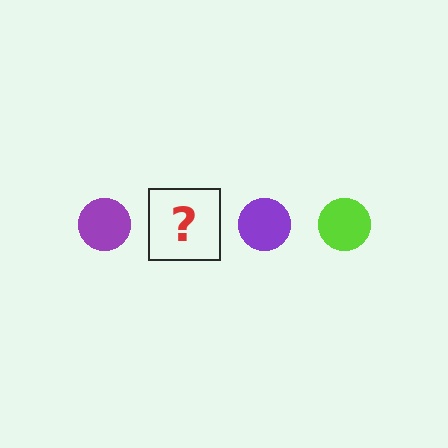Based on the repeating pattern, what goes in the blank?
The blank should be a lime circle.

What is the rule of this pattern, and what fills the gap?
The rule is that the pattern cycles through purple, lime circles. The gap should be filled with a lime circle.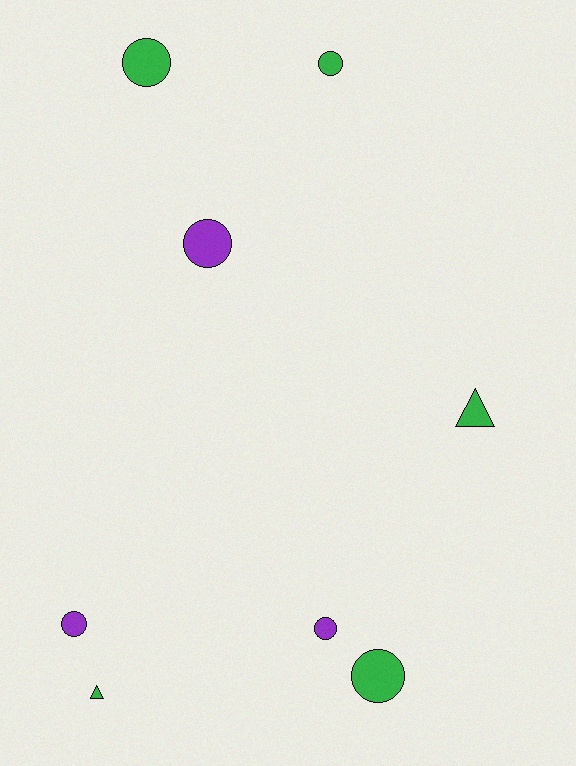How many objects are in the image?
There are 8 objects.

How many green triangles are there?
There are 2 green triangles.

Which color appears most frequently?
Green, with 5 objects.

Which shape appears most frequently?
Circle, with 6 objects.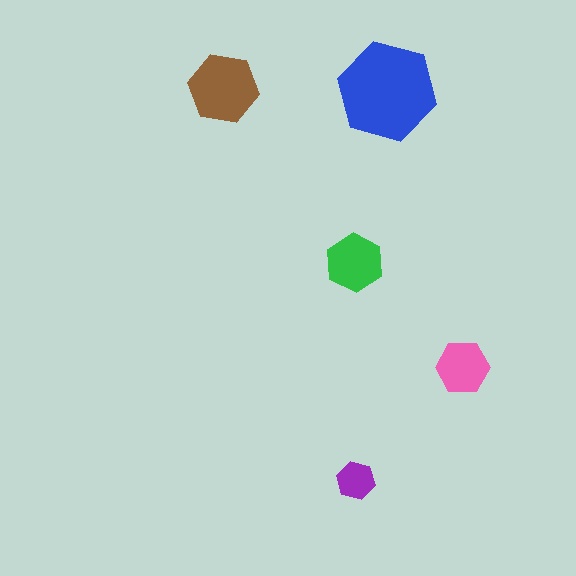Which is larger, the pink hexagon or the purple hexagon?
The pink one.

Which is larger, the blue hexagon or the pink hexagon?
The blue one.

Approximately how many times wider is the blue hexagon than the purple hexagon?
About 2.5 times wider.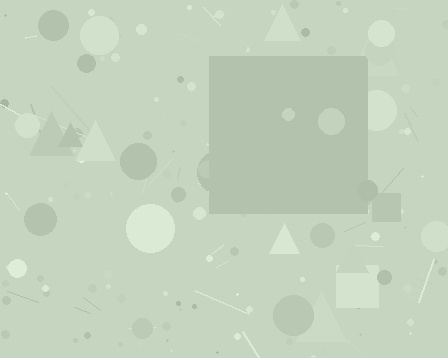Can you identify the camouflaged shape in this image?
The camouflaged shape is a square.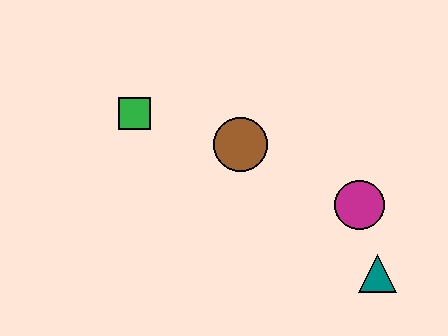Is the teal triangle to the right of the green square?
Yes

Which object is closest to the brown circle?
The green square is closest to the brown circle.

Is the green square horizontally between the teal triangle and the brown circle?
No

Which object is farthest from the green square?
The teal triangle is farthest from the green square.